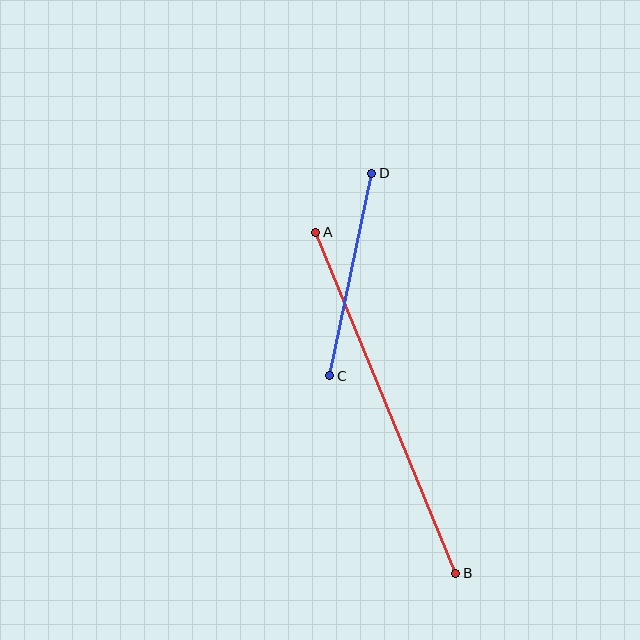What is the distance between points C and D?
The distance is approximately 207 pixels.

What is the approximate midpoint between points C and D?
The midpoint is at approximately (351, 274) pixels.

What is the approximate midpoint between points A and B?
The midpoint is at approximately (386, 403) pixels.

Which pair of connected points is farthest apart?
Points A and B are farthest apart.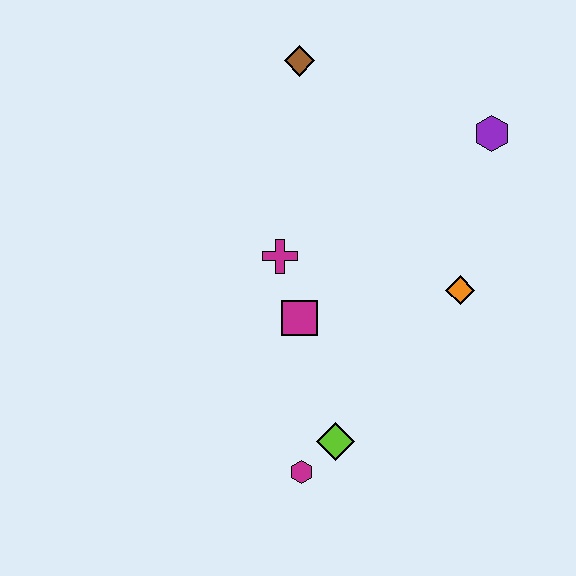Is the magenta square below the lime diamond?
No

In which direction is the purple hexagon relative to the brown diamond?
The purple hexagon is to the right of the brown diamond.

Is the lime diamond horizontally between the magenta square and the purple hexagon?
Yes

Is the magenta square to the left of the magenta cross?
No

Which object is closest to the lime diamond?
The magenta hexagon is closest to the lime diamond.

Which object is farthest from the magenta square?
The purple hexagon is farthest from the magenta square.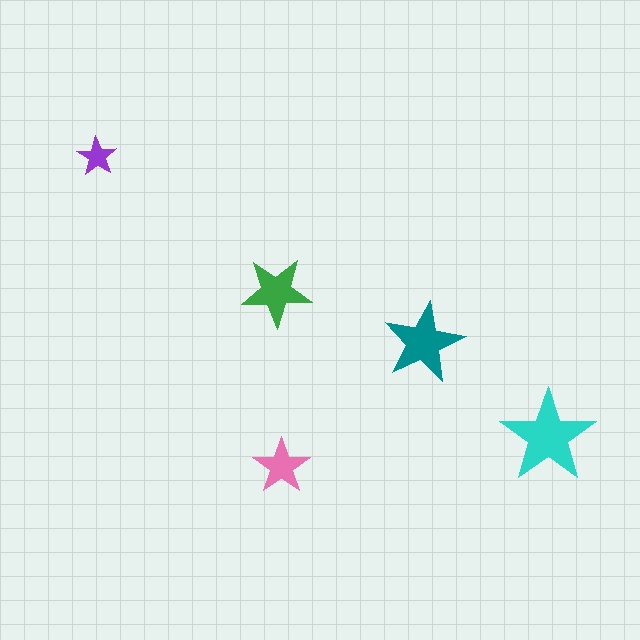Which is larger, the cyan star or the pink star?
The cyan one.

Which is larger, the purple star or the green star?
The green one.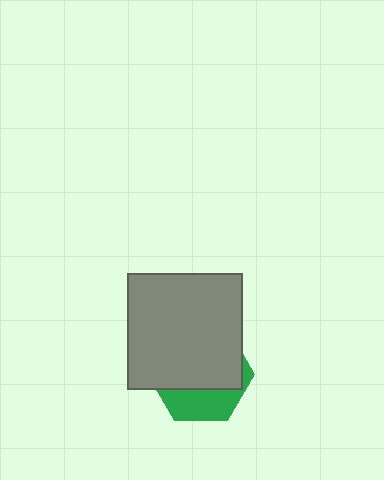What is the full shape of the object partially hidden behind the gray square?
The partially hidden object is a green hexagon.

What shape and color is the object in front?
The object in front is a gray square.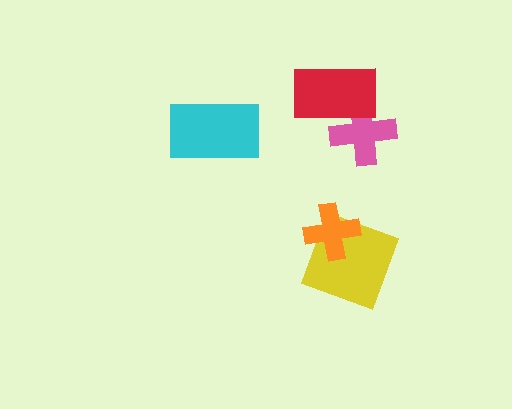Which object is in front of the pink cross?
The red rectangle is in front of the pink cross.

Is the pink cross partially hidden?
Yes, it is partially covered by another shape.